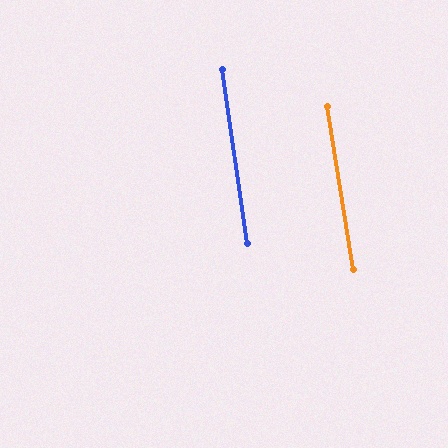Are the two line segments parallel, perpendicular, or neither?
Parallel — their directions differ by only 1.1°.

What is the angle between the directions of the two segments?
Approximately 1 degree.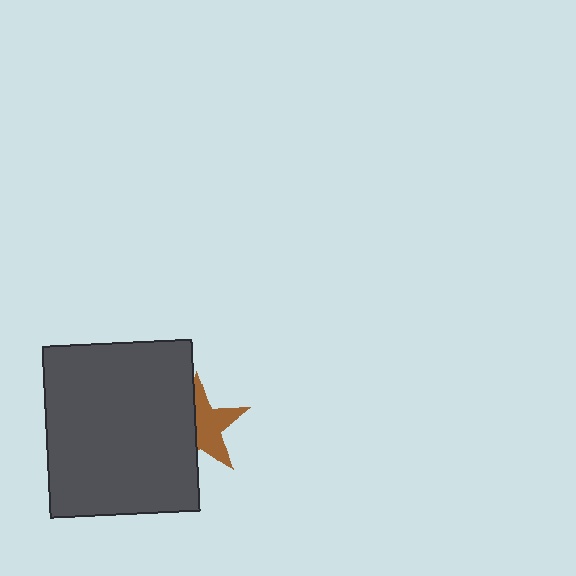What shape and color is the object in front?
The object in front is a dark gray rectangle.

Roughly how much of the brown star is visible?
About half of it is visible (roughly 56%).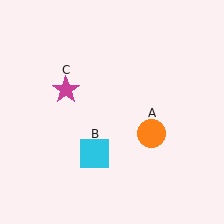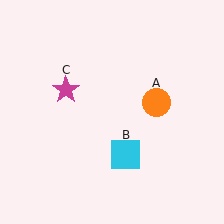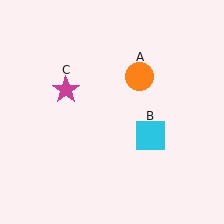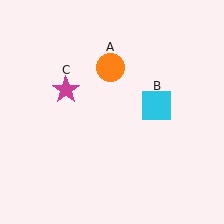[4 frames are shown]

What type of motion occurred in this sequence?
The orange circle (object A), cyan square (object B) rotated counterclockwise around the center of the scene.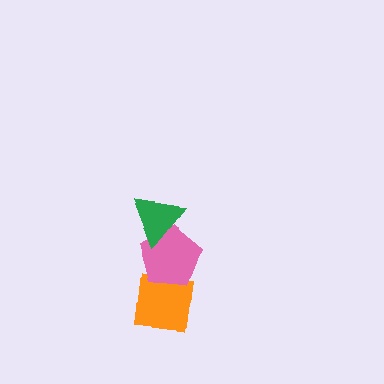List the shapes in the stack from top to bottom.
From top to bottom: the green triangle, the pink pentagon, the orange square.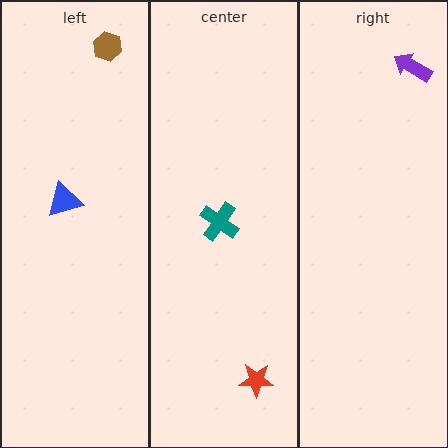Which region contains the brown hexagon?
The left region.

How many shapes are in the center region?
2.